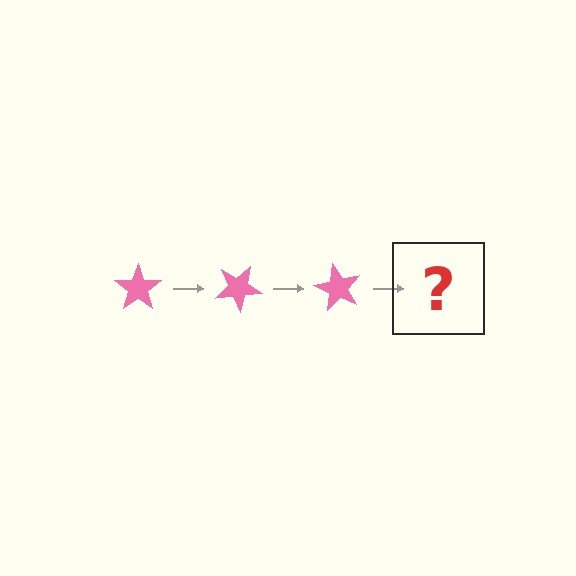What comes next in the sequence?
The next element should be a pink star rotated 90 degrees.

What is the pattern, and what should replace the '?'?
The pattern is that the star rotates 30 degrees each step. The '?' should be a pink star rotated 90 degrees.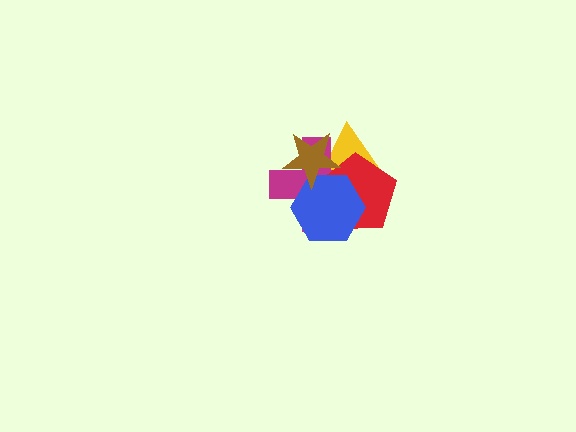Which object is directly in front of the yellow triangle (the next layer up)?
The magenta cross is directly in front of the yellow triangle.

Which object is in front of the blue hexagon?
The brown star is in front of the blue hexagon.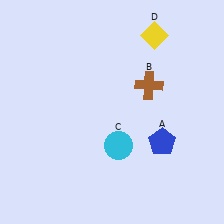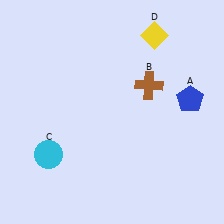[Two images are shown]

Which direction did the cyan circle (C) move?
The cyan circle (C) moved left.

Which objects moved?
The objects that moved are: the blue pentagon (A), the cyan circle (C).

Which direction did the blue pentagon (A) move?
The blue pentagon (A) moved up.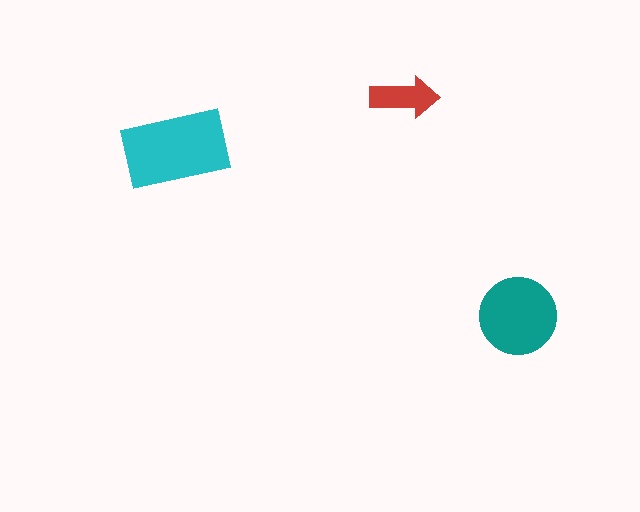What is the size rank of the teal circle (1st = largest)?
2nd.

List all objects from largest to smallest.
The cyan rectangle, the teal circle, the red arrow.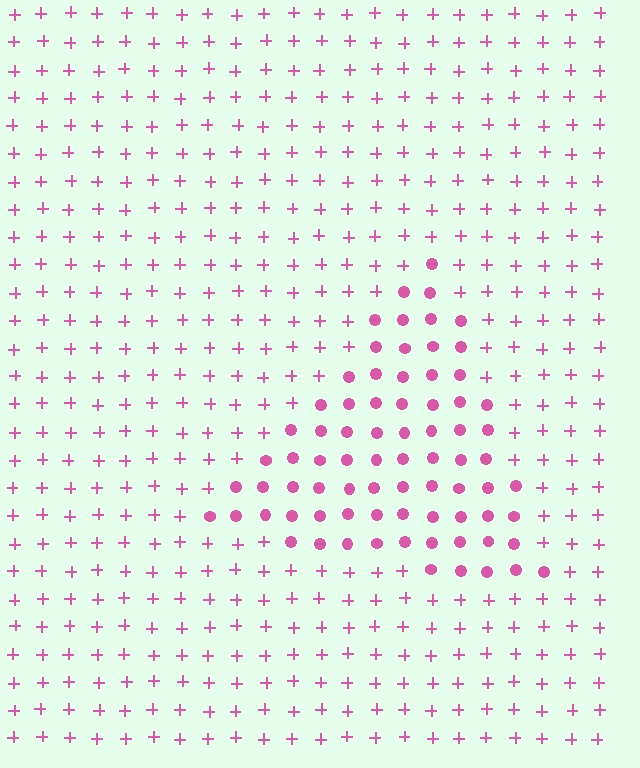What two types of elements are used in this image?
The image uses circles inside the triangle region and plus signs outside it.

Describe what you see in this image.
The image is filled with small pink elements arranged in a uniform grid. A triangle-shaped region contains circles, while the surrounding area contains plus signs. The boundary is defined purely by the change in element shape.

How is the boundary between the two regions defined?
The boundary is defined by a change in element shape: circles inside vs. plus signs outside. All elements share the same color and spacing.